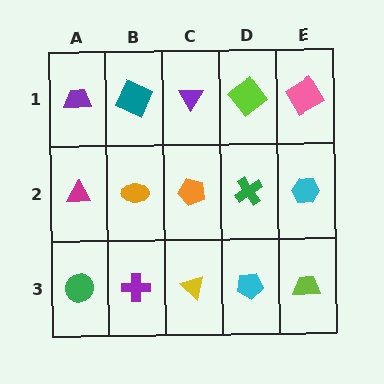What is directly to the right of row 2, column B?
An orange pentagon.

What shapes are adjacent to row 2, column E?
A pink diamond (row 1, column E), a lime trapezoid (row 3, column E), a green cross (row 2, column D).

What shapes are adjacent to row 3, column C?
An orange pentagon (row 2, column C), a purple cross (row 3, column B), a cyan pentagon (row 3, column D).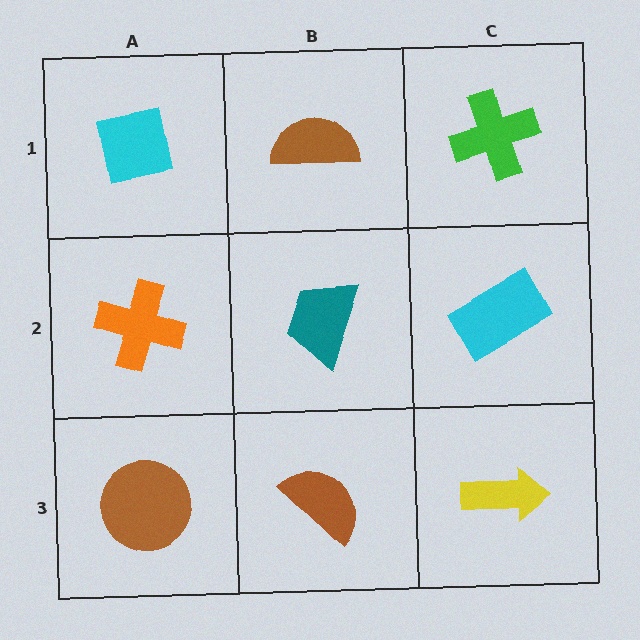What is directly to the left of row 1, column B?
A cyan square.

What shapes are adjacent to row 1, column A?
An orange cross (row 2, column A), a brown semicircle (row 1, column B).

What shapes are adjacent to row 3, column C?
A cyan rectangle (row 2, column C), a brown semicircle (row 3, column B).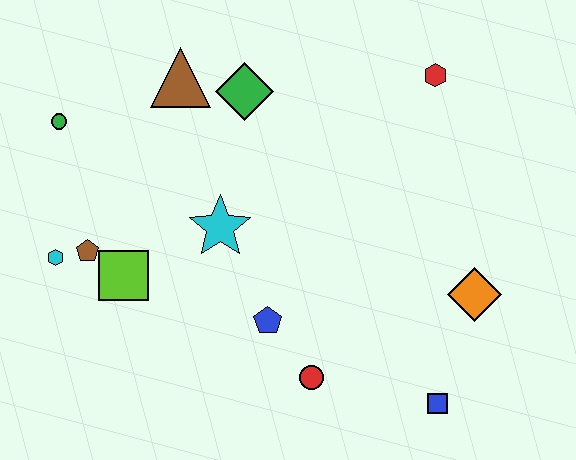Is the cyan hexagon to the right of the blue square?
No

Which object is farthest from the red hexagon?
The cyan hexagon is farthest from the red hexagon.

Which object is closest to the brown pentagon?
The cyan hexagon is closest to the brown pentagon.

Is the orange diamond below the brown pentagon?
Yes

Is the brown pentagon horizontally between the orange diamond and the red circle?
No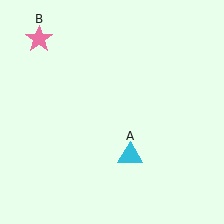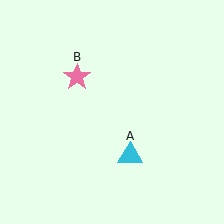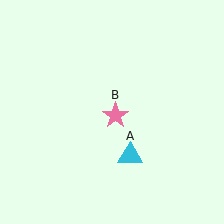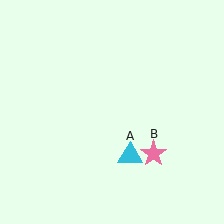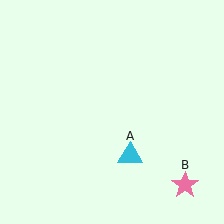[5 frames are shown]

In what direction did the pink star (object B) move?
The pink star (object B) moved down and to the right.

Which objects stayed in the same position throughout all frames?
Cyan triangle (object A) remained stationary.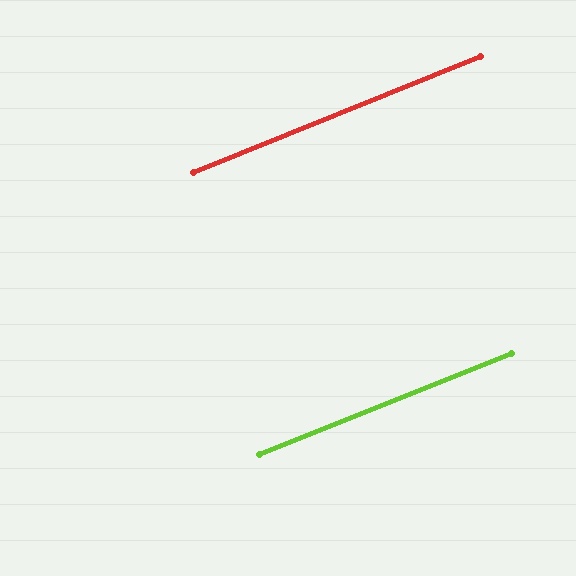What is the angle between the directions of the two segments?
Approximately 0 degrees.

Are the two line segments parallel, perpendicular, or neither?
Parallel — their directions differ by only 0.0°.